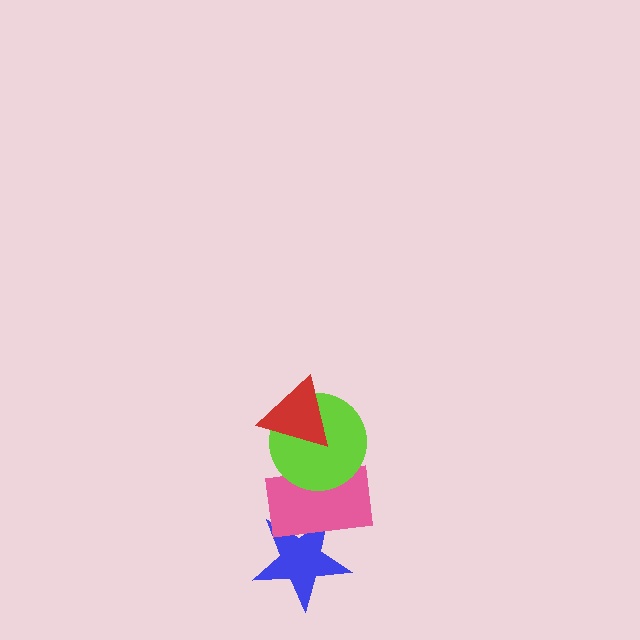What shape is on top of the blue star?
The pink rectangle is on top of the blue star.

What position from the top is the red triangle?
The red triangle is 1st from the top.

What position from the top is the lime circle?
The lime circle is 2nd from the top.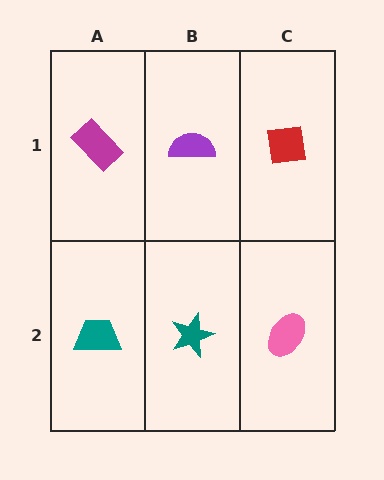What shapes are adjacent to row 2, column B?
A purple semicircle (row 1, column B), a teal trapezoid (row 2, column A), a pink ellipse (row 2, column C).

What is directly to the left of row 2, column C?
A teal star.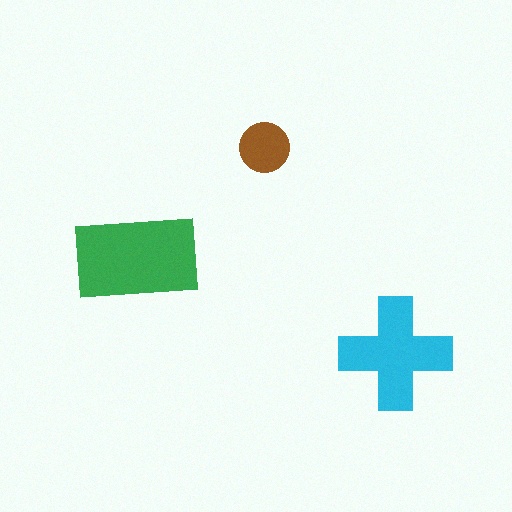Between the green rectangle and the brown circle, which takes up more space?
The green rectangle.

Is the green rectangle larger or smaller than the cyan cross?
Larger.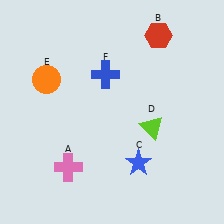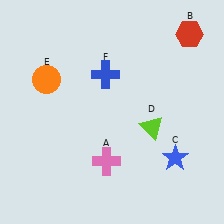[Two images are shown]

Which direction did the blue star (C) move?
The blue star (C) moved right.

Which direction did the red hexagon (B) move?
The red hexagon (B) moved right.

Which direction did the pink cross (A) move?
The pink cross (A) moved right.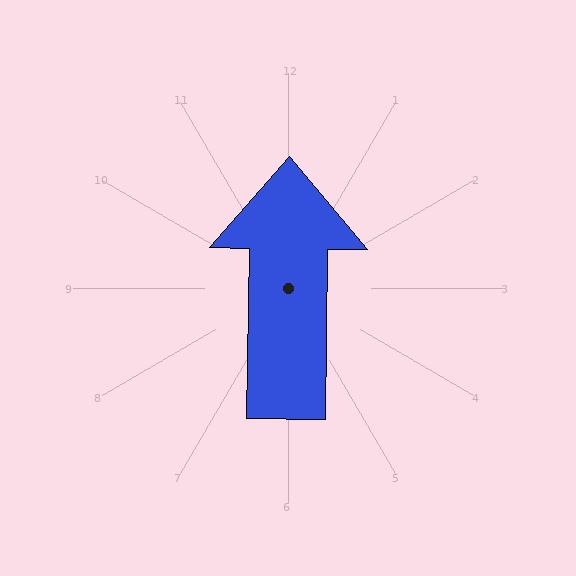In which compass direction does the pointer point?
North.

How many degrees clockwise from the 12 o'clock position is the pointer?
Approximately 1 degrees.